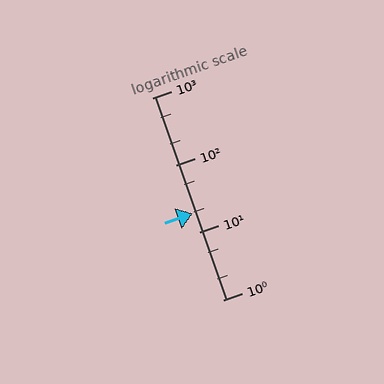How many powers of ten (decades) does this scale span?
The scale spans 3 decades, from 1 to 1000.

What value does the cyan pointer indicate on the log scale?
The pointer indicates approximately 19.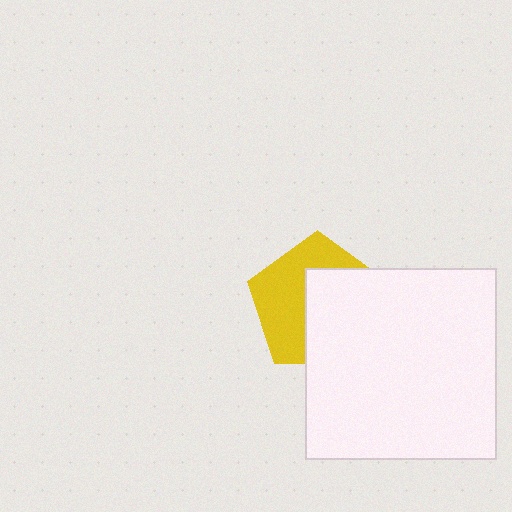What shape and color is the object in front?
The object in front is a white square.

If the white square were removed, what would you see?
You would see the complete yellow pentagon.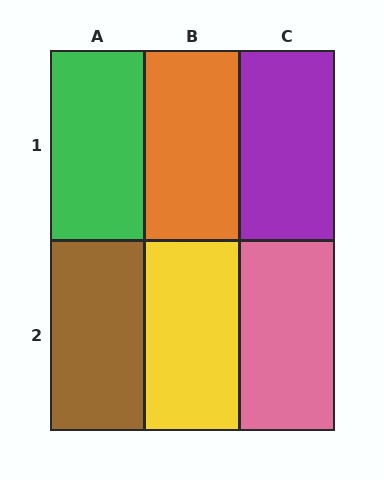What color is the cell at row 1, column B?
Orange.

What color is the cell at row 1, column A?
Green.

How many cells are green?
1 cell is green.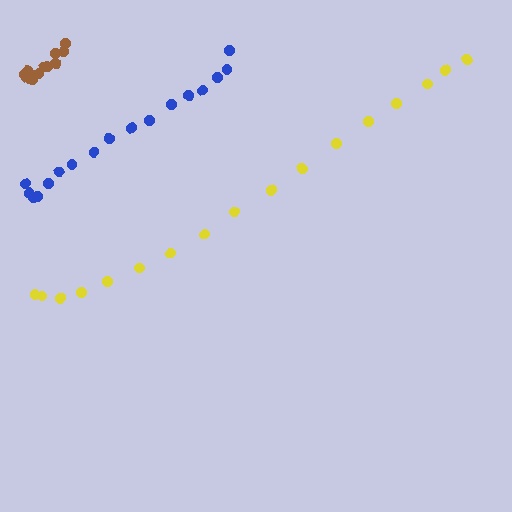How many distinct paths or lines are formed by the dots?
There are 3 distinct paths.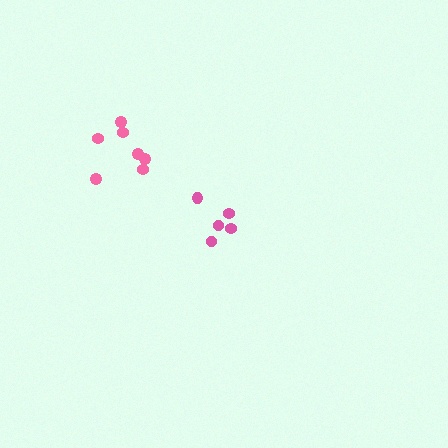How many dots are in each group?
Group 1: 5 dots, Group 2: 7 dots (12 total).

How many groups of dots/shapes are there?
There are 2 groups.